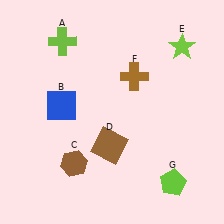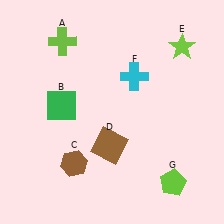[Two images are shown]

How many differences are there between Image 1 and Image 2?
There are 2 differences between the two images.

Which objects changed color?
B changed from blue to green. F changed from brown to cyan.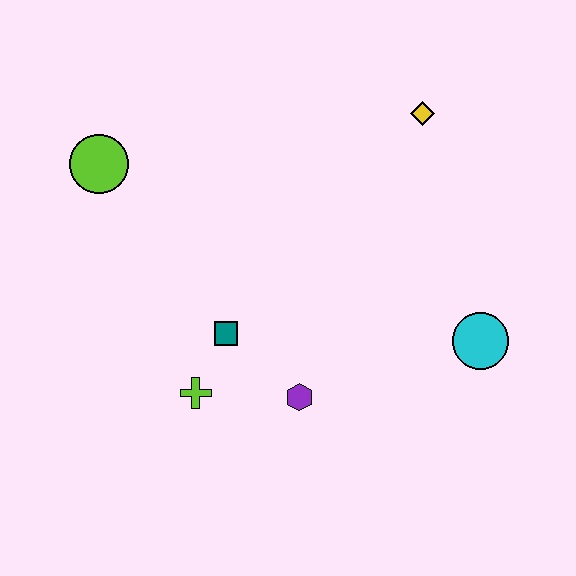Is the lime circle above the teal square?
Yes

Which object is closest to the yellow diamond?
The cyan circle is closest to the yellow diamond.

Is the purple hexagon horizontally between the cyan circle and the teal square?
Yes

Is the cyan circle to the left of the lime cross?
No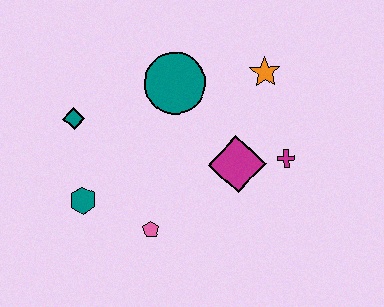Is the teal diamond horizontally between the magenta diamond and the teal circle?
No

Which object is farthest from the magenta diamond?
The teal diamond is farthest from the magenta diamond.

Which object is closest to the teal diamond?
The teal hexagon is closest to the teal diamond.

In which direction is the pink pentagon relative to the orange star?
The pink pentagon is below the orange star.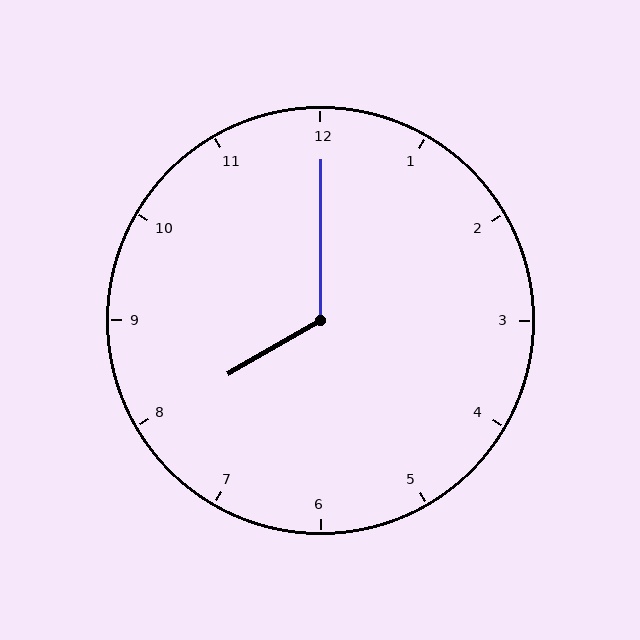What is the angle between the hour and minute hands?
Approximately 120 degrees.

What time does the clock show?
8:00.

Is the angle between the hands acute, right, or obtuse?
It is obtuse.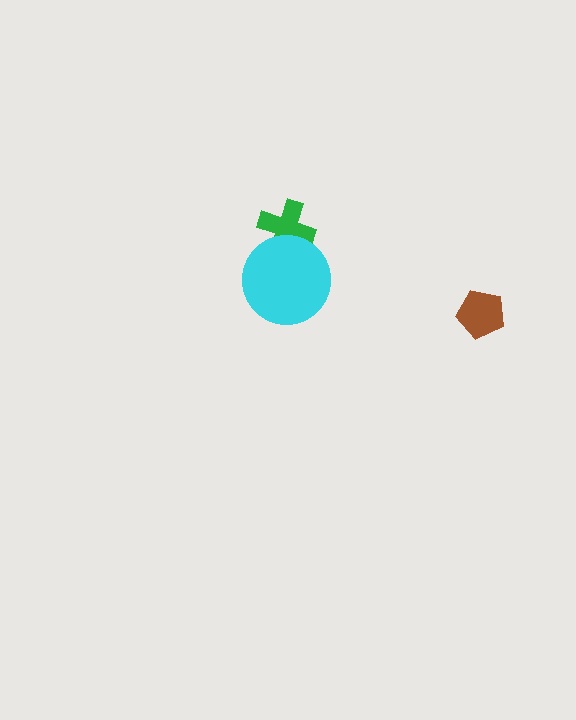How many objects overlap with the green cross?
1 object overlaps with the green cross.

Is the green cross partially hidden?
Yes, it is partially covered by another shape.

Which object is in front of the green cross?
The cyan circle is in front of the green cross.